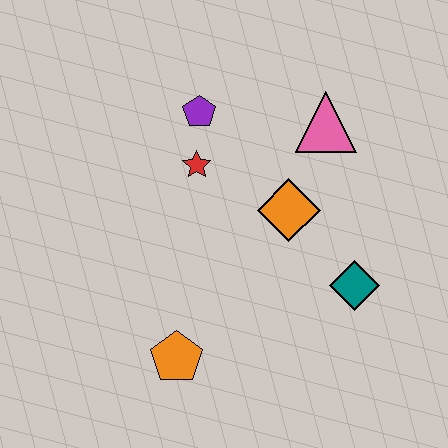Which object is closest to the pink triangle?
The orange diamond is closest to the pink triangle.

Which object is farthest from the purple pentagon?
The orange pentagon is farthest from the purple pentagon.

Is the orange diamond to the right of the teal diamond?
No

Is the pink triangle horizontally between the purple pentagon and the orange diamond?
No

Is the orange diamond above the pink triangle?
No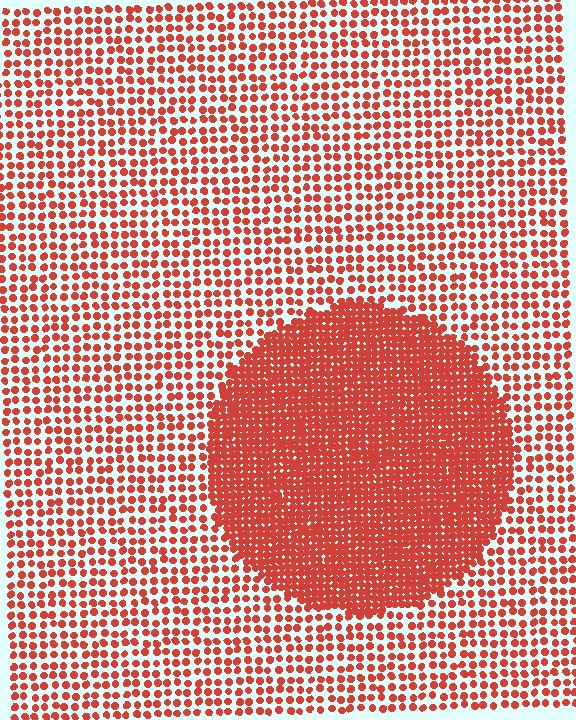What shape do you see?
I see a circle.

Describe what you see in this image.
The image contains small red elements arranged at two different densities. A circle-shaped region is visible where the elements are more densely packed than the surrounding area.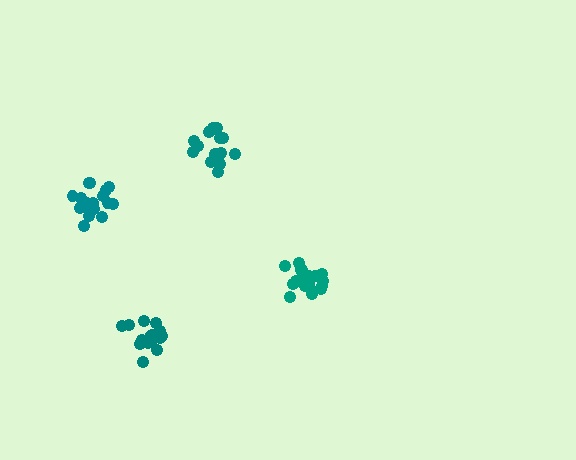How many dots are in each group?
Group 1: 16 dots, Group 2: 18 dots, Group 3: 15 dots, Group 4: 19 dots (68 total).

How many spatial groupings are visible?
There are 4 spatial groupings.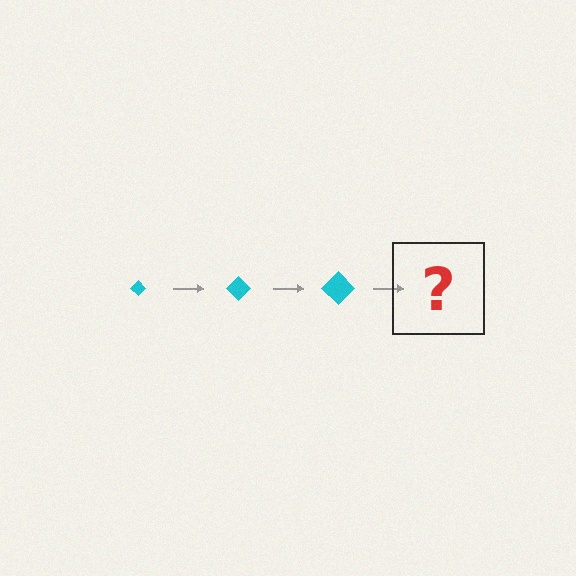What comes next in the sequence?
The next element should be a cyan diamond, larger than the previous one.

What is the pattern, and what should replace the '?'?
The pattern is that the diamond gets progressively larger each step. The '?' should be a cyan diamond, larger than the previous one.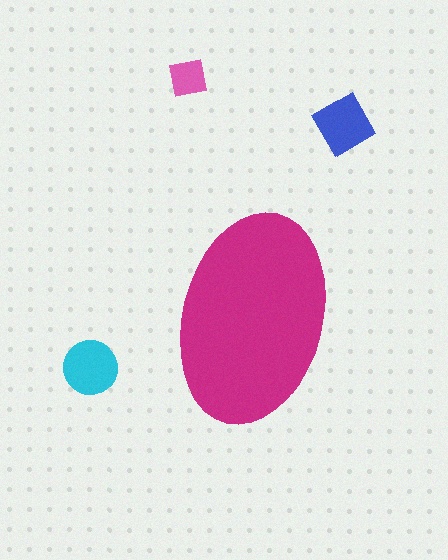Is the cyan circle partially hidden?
No, the cyan circle is fully visible.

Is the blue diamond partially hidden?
No, the blue diamond is fully visible.